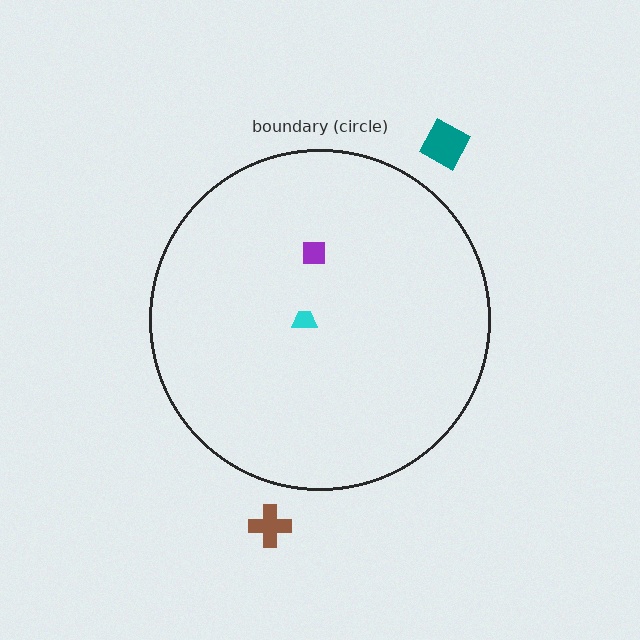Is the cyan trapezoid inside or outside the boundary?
Inside.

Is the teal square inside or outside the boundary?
Outside.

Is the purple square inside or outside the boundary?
Inside.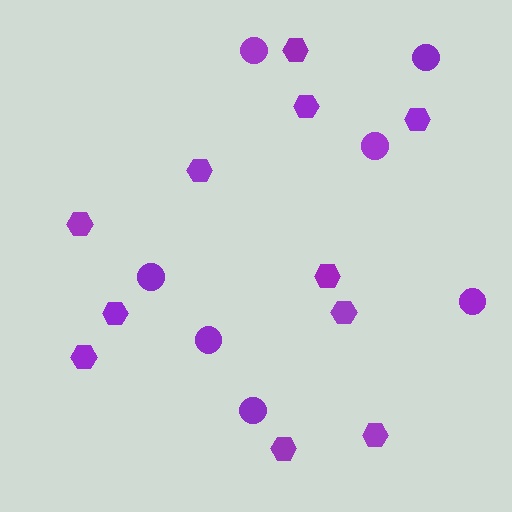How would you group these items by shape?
There are 2 groups: one group of circles (7) and one group of hexagons (11).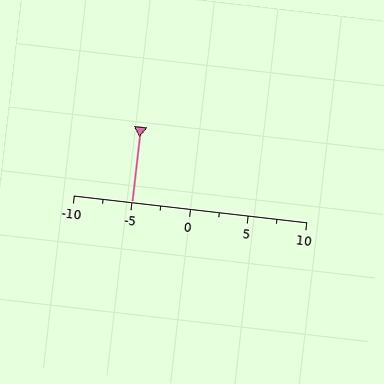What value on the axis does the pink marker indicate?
The marker indicates approximately -5.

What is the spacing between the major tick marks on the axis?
The major ticks are spaced 5 apart.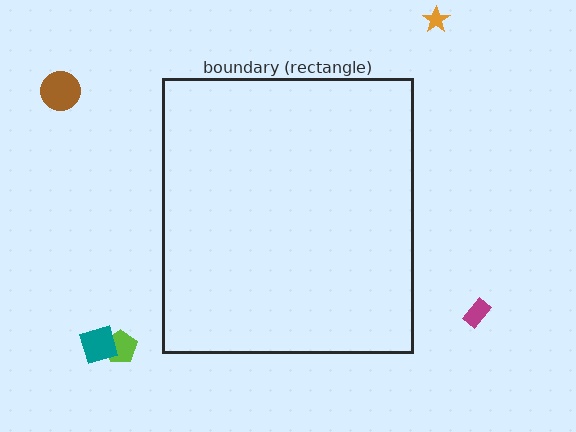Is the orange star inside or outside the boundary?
Outside.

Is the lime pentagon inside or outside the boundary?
Outside.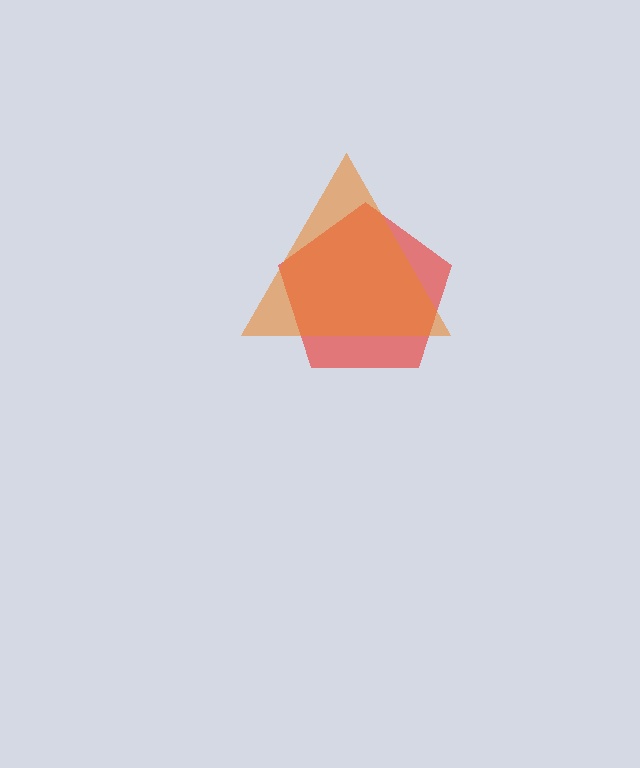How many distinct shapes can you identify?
There are 2 distinct shapes: a red pentagon, an orange triangle.